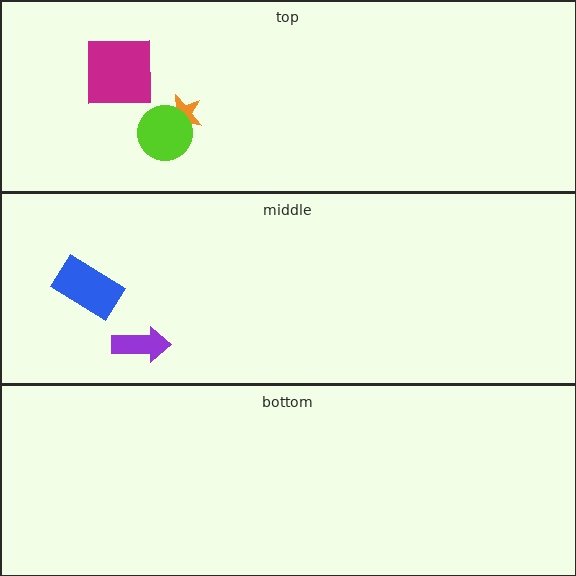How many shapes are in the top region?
3.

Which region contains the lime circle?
The top region.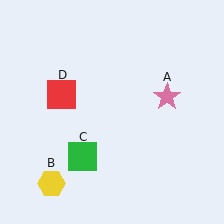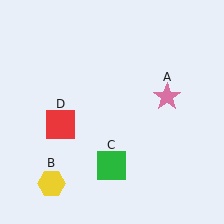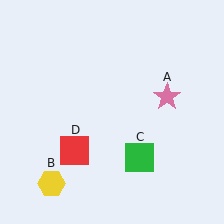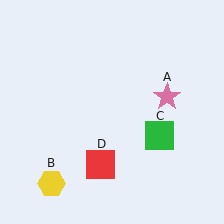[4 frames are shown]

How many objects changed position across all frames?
2 objects changed position: green square (object C), red square (object D).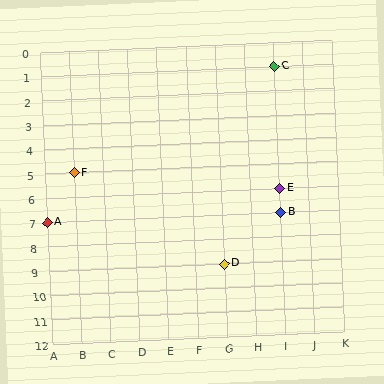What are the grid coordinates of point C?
Point C is at grid coordinates (I, 1).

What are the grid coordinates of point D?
Point D is at grid coordinates (G, 9).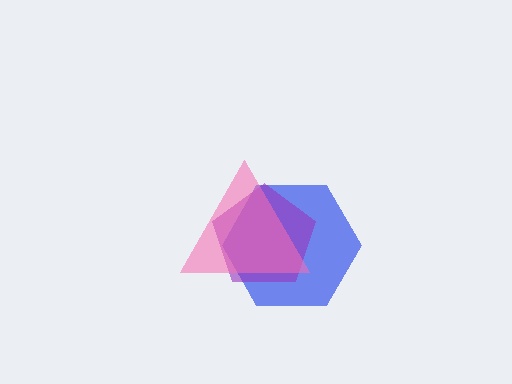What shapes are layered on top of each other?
The layered shapes are: a blue hexagon, a purple pentagon, a pink triangle.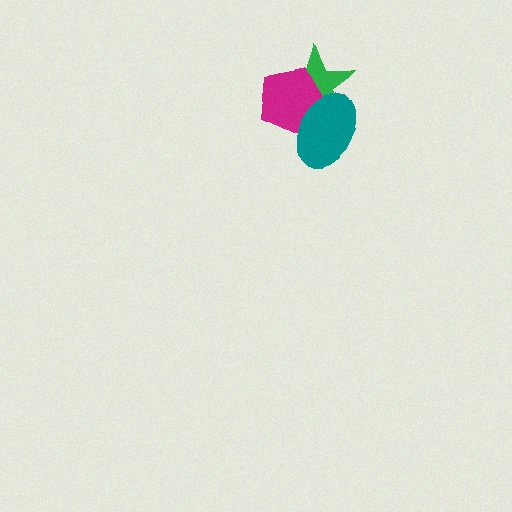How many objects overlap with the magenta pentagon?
2 objects overlap with the magenta pentagon.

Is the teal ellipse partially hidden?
No, no other shape covers it.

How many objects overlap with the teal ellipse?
2 objects overlap with the teal ellipse.